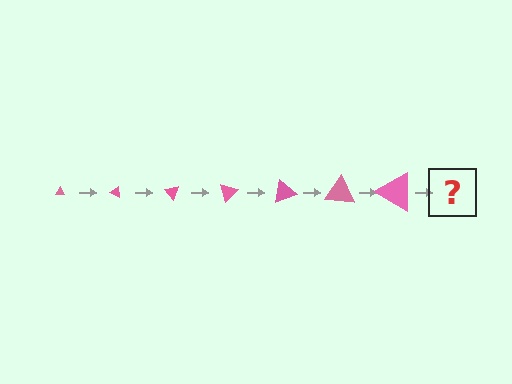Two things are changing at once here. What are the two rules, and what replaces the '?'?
The two rules are that the triangle grows larger each step and it rotates 25 degrees each step. The '?' should be a triangle, larger than the previous one and rotated 175 degrees from the start.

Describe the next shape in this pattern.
It should be a triangle, larger than the previous one and rotated 175 degrees from the start.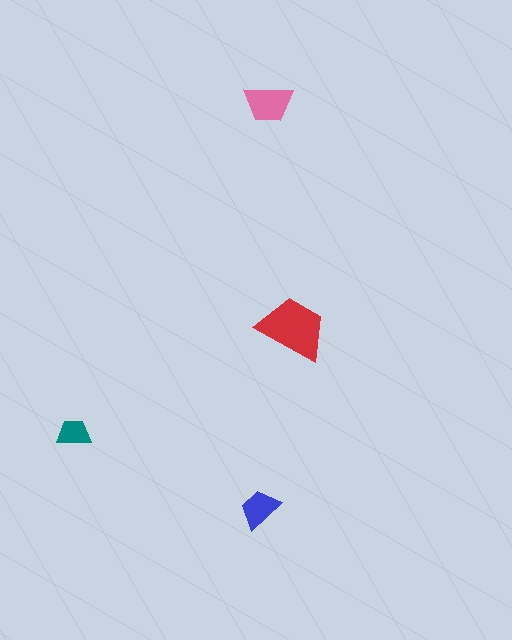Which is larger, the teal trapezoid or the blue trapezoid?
The blue one.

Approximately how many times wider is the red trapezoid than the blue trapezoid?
About 1.5 times wider.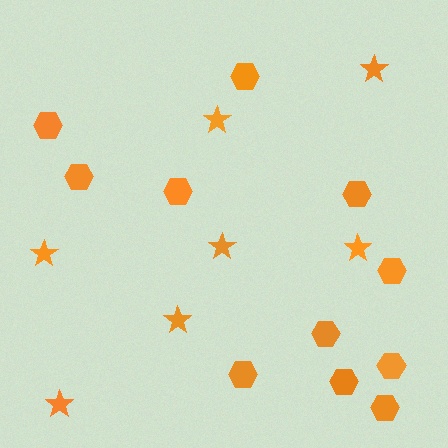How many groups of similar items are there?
There are 2 groups: one group of hexagons (11) and one group of stars (7).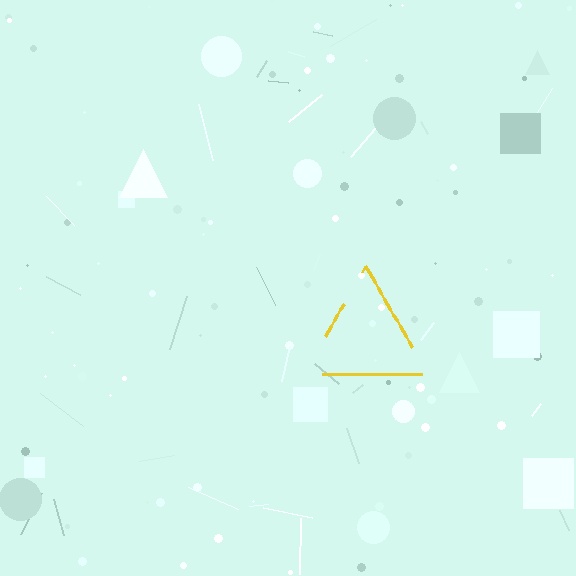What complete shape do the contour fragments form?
The contour fragments form a triangle.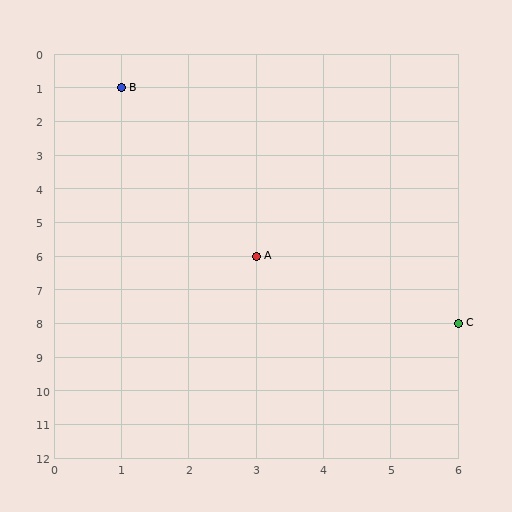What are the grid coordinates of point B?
Point B is at grid coordinates (1, 1).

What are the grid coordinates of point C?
Point C is at grid coordinates (6, 8).